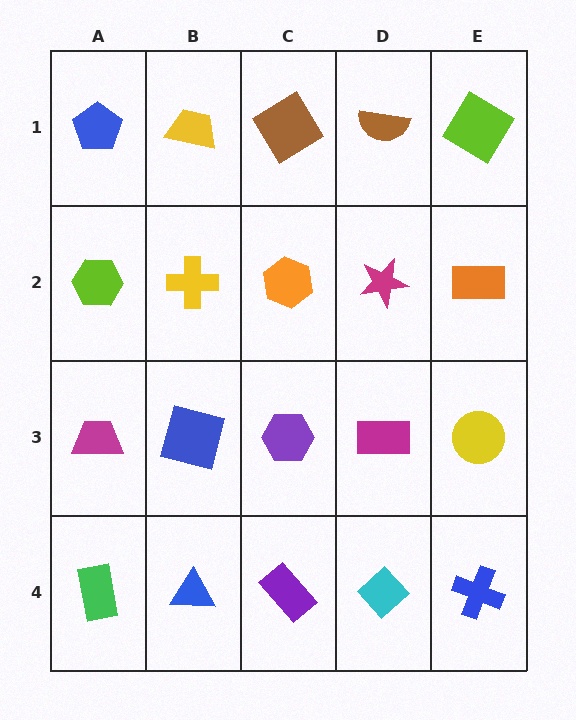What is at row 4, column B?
A blue triangle.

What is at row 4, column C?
A purple rectangle.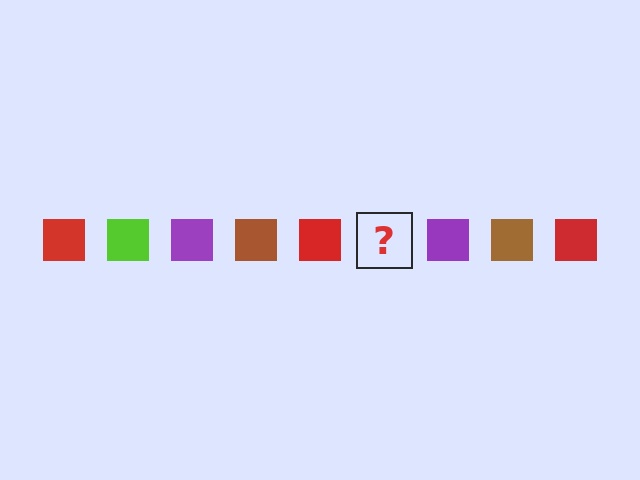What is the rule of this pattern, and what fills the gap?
The rule is that the pattern cycles through red, lime, purple, brown squares. The gap should be filled with a lime square.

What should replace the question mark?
The question mark should be replaced with a lime square.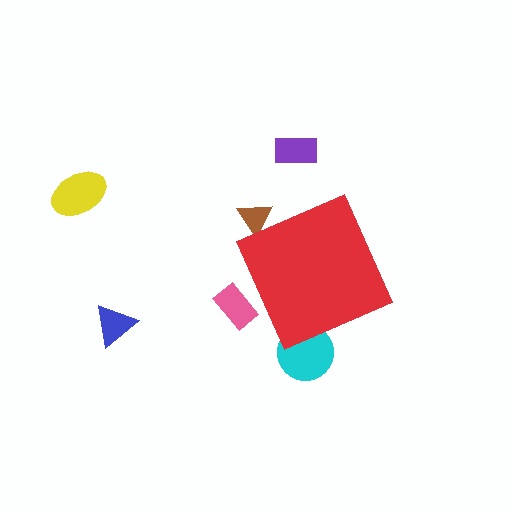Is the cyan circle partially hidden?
Yes, the cyan circle is partially hidden behind the red diamond.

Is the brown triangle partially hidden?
Yes, the brown triangle is partially hidden behind the red diamond.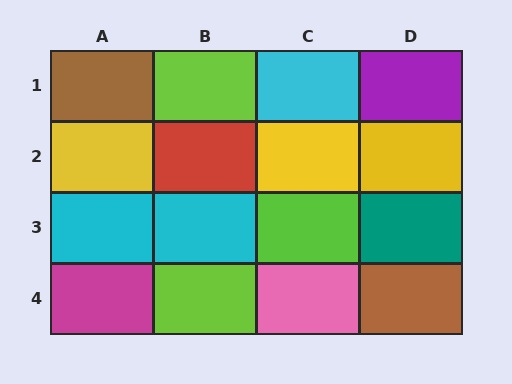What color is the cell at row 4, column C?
Pink.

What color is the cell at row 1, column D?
Purple.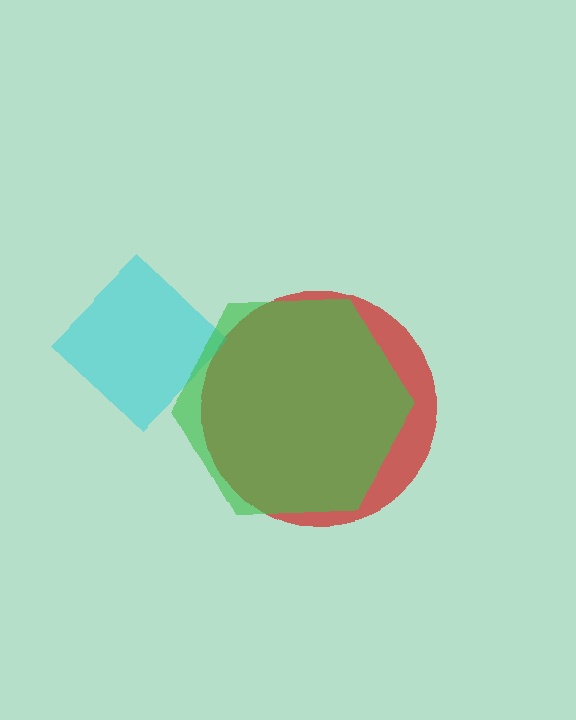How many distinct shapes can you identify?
There are 3 distinct shapes: a red circle, a cyan diamond, a green hexagon.